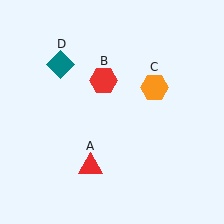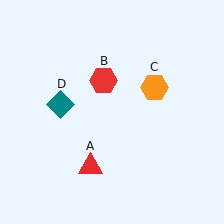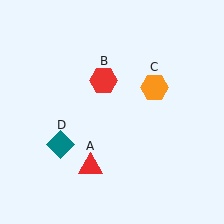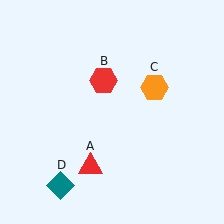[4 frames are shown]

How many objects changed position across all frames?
1 object changed position: teal diamond (object D).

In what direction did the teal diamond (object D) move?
The teal diamond (object D) moved down.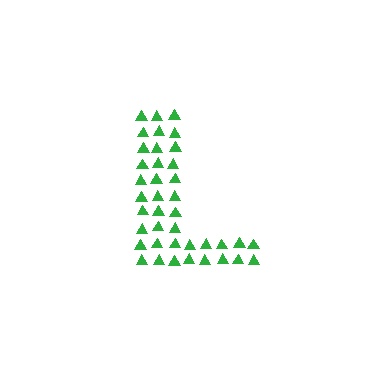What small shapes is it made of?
It is made of small triangles.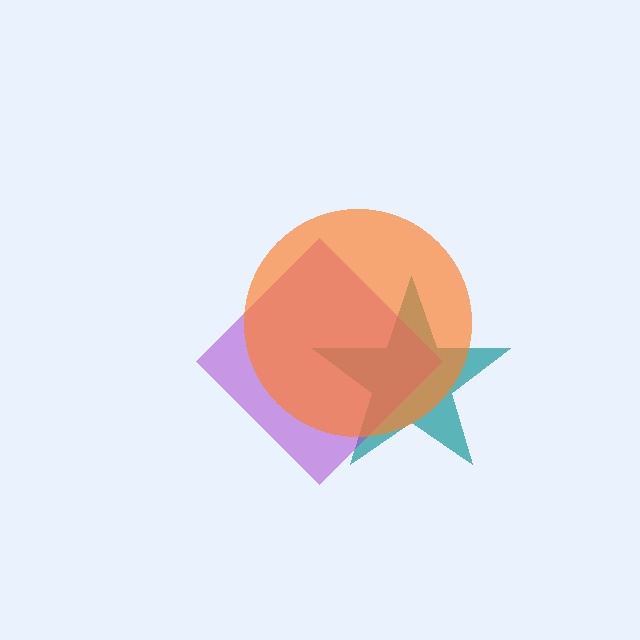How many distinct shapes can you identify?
There are 3 distinct shapes: a teal star, a purple diamond, an orange circle.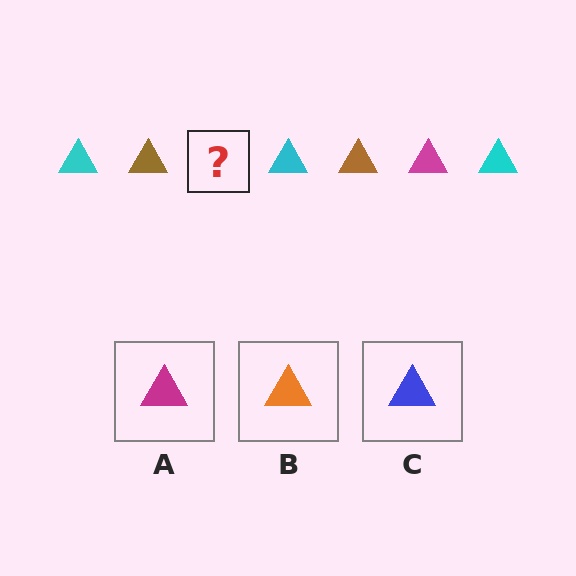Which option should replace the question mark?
Option A.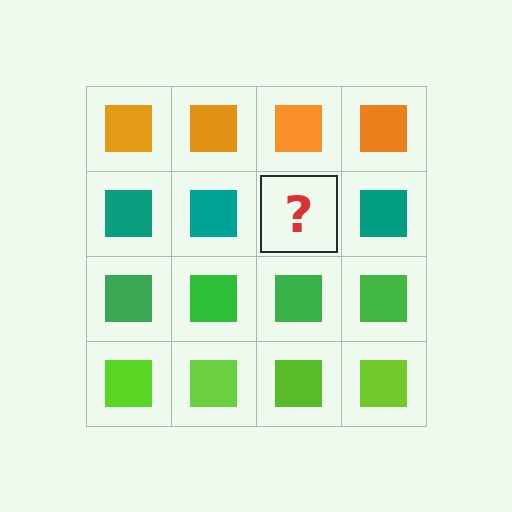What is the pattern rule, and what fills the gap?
The rule is that each row has a consistent color. The gap should be filled with a teal square.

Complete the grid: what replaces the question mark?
The question mark should be replaced with a teal square.